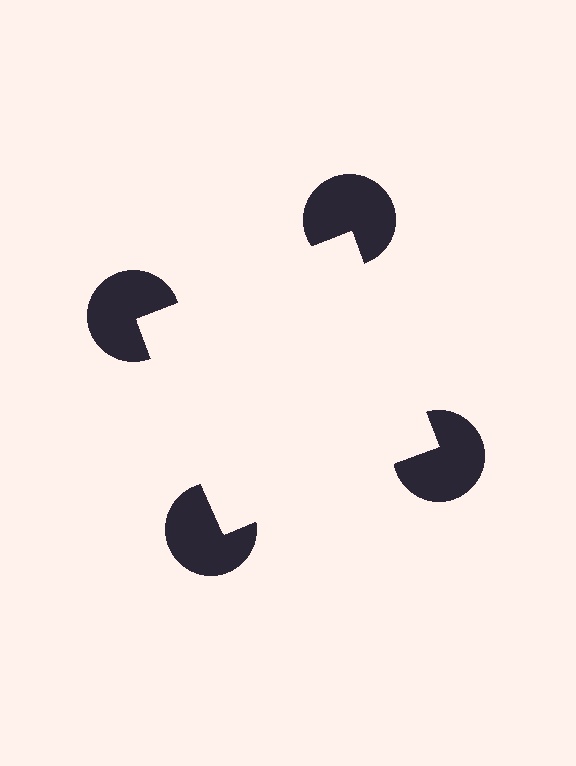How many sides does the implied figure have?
4 sides.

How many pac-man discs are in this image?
There are 4 — one at each vertex of the illusory square.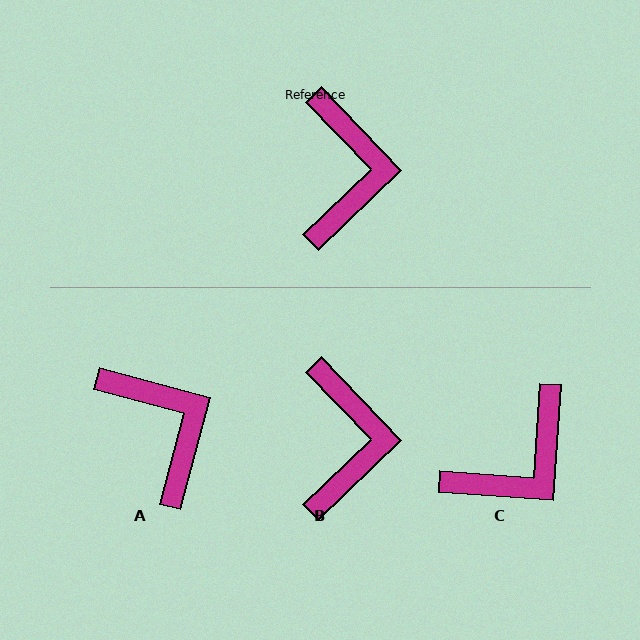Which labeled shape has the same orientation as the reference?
B.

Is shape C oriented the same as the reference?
No, it is off by about 48 degrees.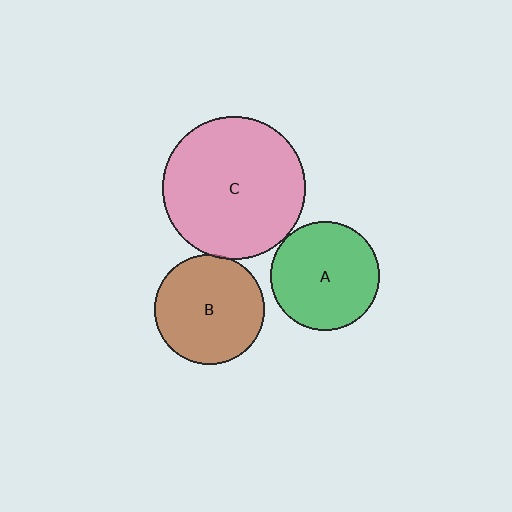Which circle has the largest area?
Circle C (pink).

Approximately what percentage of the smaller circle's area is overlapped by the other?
Approximately 5%.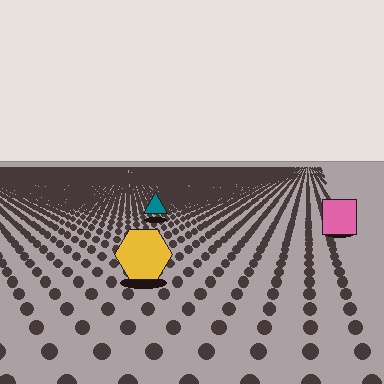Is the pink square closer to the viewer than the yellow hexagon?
No. The yellow hexagon is closer — you can tell from the texture gradient: the ground texture is coarser near it.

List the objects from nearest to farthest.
From nearest to farthest: the yellow hexagon, the pink square, the teal triangle.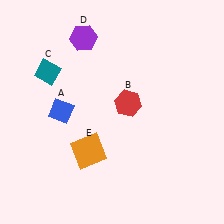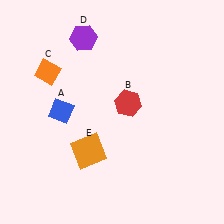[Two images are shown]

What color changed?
The diamond (C) changed from teal in Image 1 to orange in Image 2.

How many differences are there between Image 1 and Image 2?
There is 1 difference between the two images.